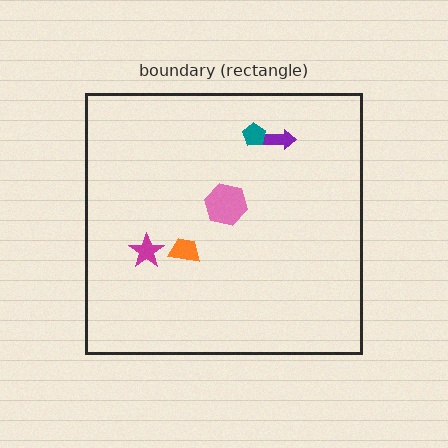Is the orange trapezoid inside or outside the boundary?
Inside.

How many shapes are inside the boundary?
5 inside, 0 outside.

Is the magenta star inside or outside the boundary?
Inside.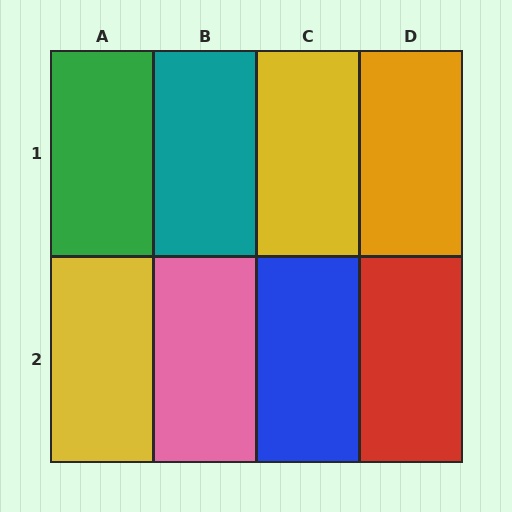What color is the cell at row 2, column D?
Red.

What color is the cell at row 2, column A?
Yellow.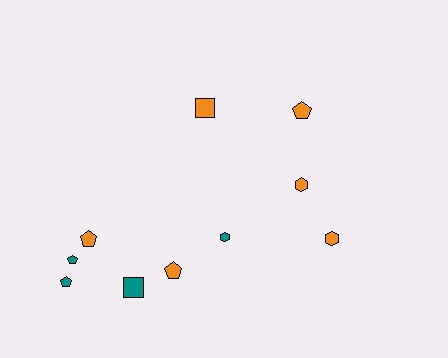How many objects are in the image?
There are 10 objects.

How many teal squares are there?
There is 1 teal square.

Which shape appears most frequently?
Pentagon, with 5 objects.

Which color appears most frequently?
Orange, with 6 objects.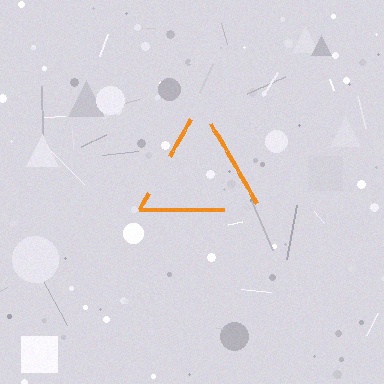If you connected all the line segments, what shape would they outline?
They would outline a triangle.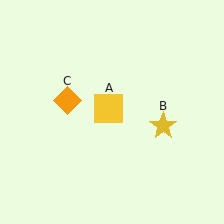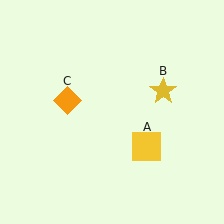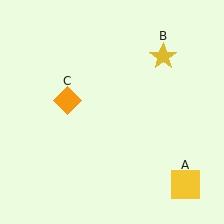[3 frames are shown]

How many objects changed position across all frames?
2 objects changed position: yellow square (object A), yellow star (object B).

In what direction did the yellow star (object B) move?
The yellow star (object B) moved up.